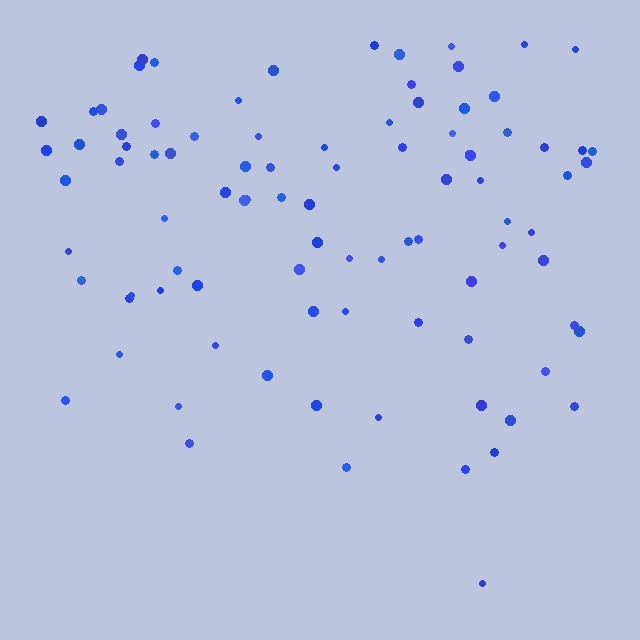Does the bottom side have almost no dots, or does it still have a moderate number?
Still a moderate number, just noticeably fewer than the top.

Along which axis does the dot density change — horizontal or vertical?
Vertical.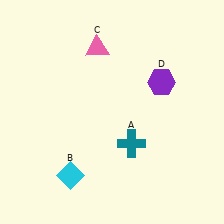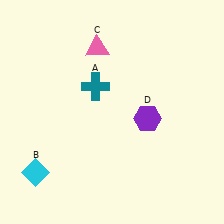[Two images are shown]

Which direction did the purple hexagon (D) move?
The purple hexagon (D) moved down.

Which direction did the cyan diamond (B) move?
The cyan diamond (B) moved left.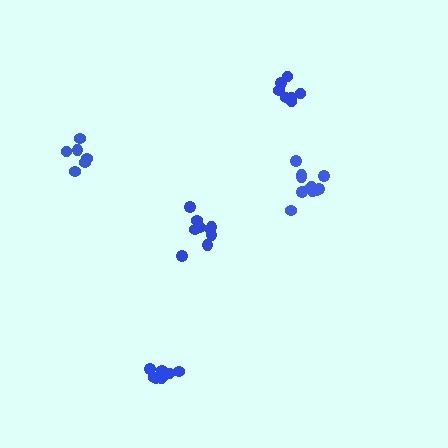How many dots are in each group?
Group 1: 6 dots, Group 2: 11 dots, Group 3: 9 dots, Group 4: 7 dots, Group 5: 8 dots (41 total).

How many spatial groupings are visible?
There are 5 spatial groupings.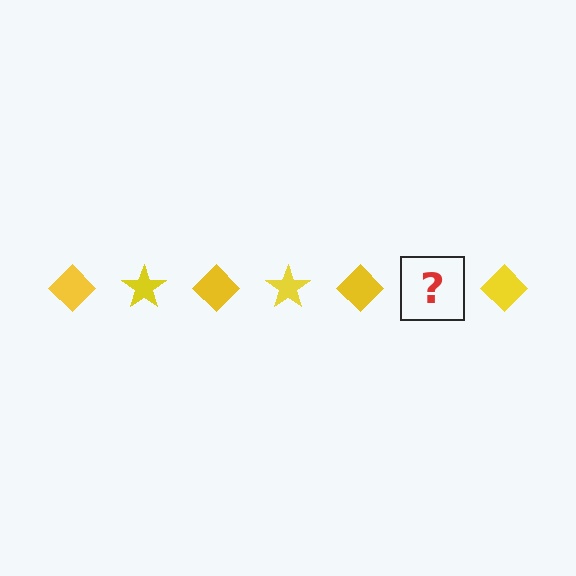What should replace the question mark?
The question mark should be replaced with a yellow star.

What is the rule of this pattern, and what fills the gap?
The rule is that the pattern cycles through diamond, star shapes in yellow. The gap should be filled with a yellow star.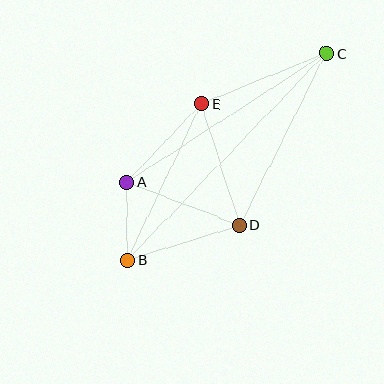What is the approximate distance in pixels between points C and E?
The distance between C and E is approximately 135 pixels.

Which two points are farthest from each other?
Points B and C are farthest from each other.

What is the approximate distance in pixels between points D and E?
The distance between D and E is approximately 127 pixels.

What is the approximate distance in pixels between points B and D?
The distance between B and D is approximately 117 pixels.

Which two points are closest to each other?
Points A and B are closest to each other.